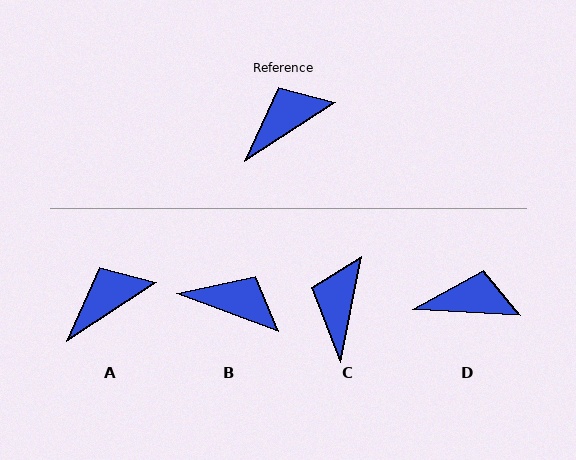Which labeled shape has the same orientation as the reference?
A.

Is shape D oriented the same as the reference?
No, it is off by about 36 degrees.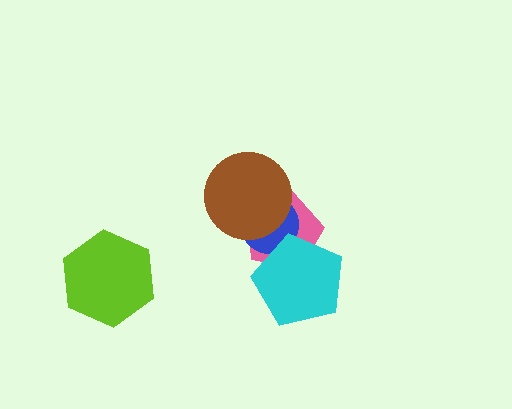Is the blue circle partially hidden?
Yes, it is partially covered by another shape.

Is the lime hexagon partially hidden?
No, no other shape covers it.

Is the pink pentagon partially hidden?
Yes, it is partially covered by another shape.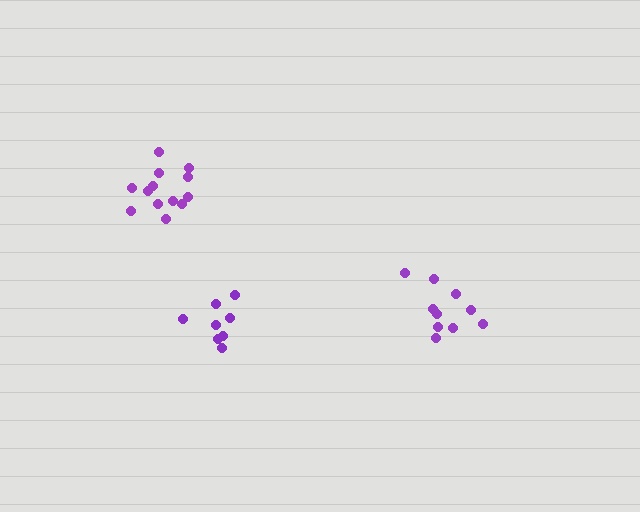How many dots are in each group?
Group 1: 10 dots, Group 2: 13 dots, Group 3: 8 dots (31 total).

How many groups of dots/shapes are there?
There are 3 groups.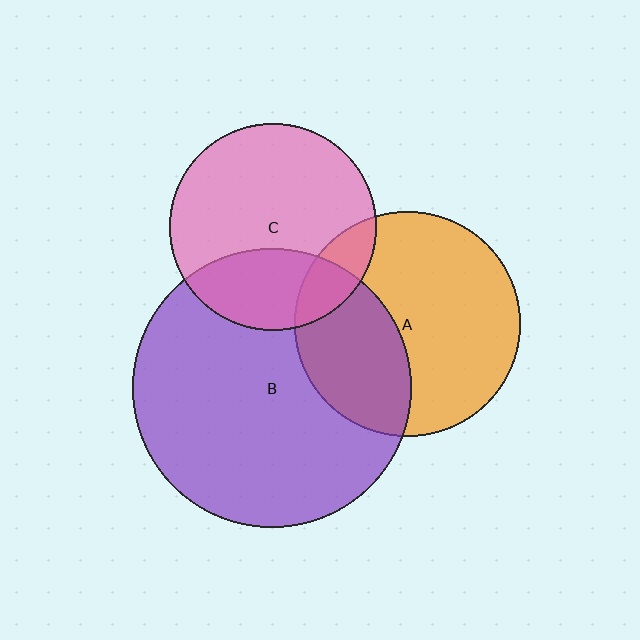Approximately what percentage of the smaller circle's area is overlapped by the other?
Approximately 35%.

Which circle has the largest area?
Circle B (purple).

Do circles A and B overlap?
Yes.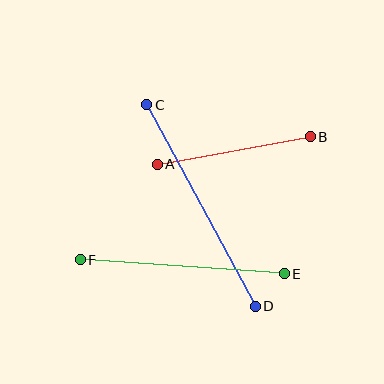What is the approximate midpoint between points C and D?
The midpoint is at approximately (201, 205) pixels.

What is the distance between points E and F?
The distance is approximately 204 pixels.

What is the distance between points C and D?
The distance is approximately 229 pixels.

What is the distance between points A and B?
The distance is approximately 155 pixels.